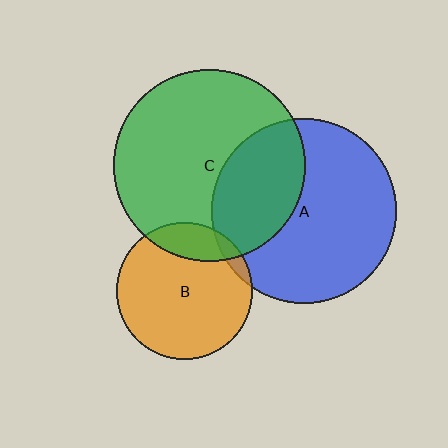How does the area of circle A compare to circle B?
Approximately 1.8 times.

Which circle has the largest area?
Circle C (green).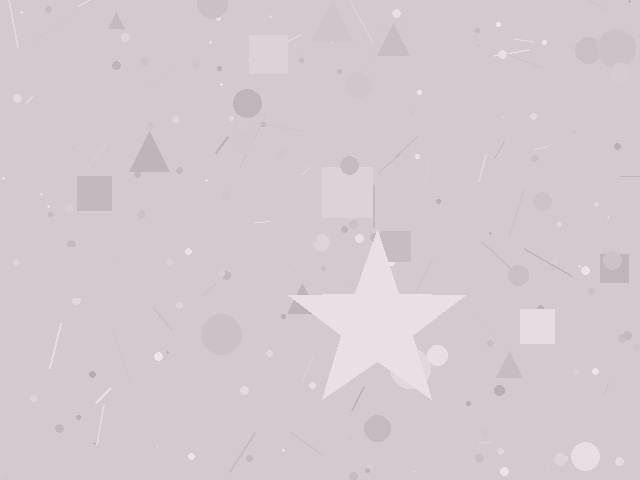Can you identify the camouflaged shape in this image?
The camouflaged shape is a star.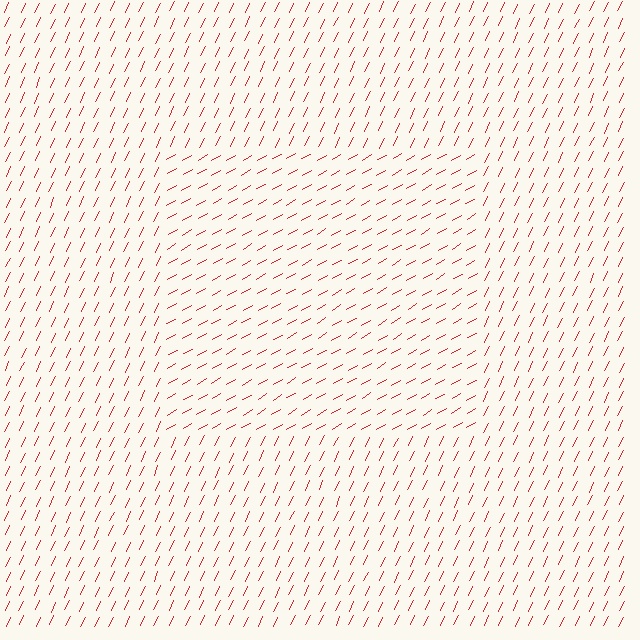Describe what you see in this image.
The image is filled with small red line segments. A rectangle region in the image has lines oriented differently from the surrounding lines, creating a visible texture boundary.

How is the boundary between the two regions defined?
The boundary is defined purely by a change in line orientation (approximately 35 degrees difference). All lines are the same color and thickness.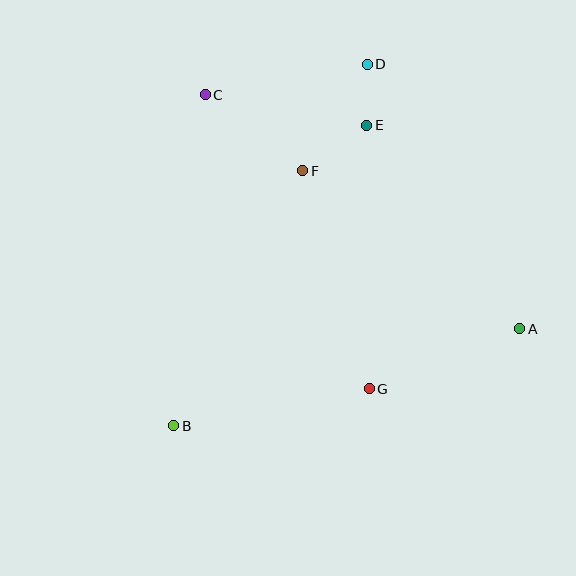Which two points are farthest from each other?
Points B and D are farthest from each other.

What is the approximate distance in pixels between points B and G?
The distance between B and G is approximately 199 pixels.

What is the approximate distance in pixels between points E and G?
The distance between E and G is approximately 263 pixels.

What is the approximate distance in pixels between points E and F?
The distance between E and F is approximately 79 pixels.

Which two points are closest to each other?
Points D and E are closest to each other.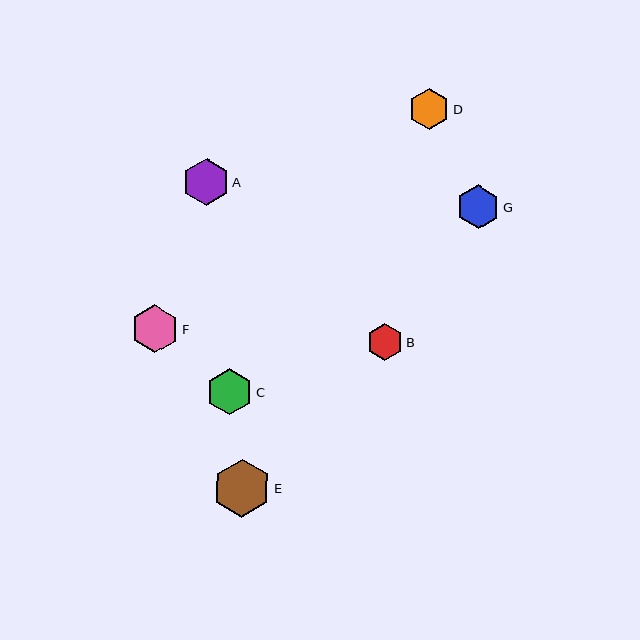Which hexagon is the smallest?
Hexagon B is the smallest with a size of approximately 36 pixels.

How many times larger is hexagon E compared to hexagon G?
Hexagon E is approximately 1.3 times the size of hexagon G.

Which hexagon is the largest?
Hexagon E is the largest with a size of approximately 58 pixels.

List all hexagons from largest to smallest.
From largest to smallest: E, F, A, C, G, D, B.